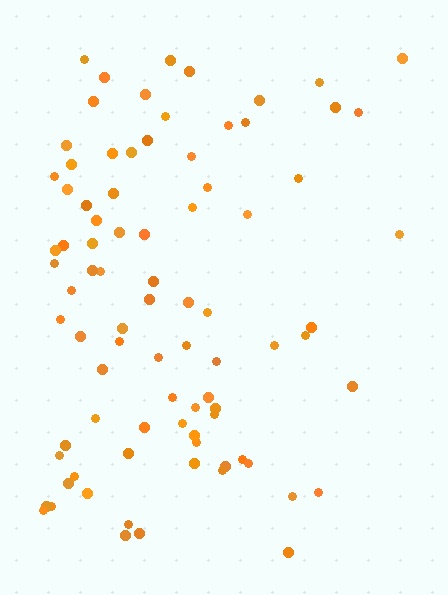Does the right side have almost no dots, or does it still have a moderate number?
Still a moderate number, just noticeably fewer than the left.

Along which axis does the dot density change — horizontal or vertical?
Horizontal.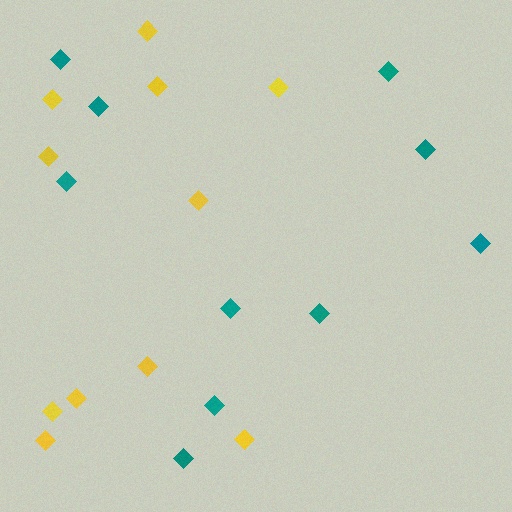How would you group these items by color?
There are 2 groups: one group of teal diamonds (10) and one group of yellow diamonds (11).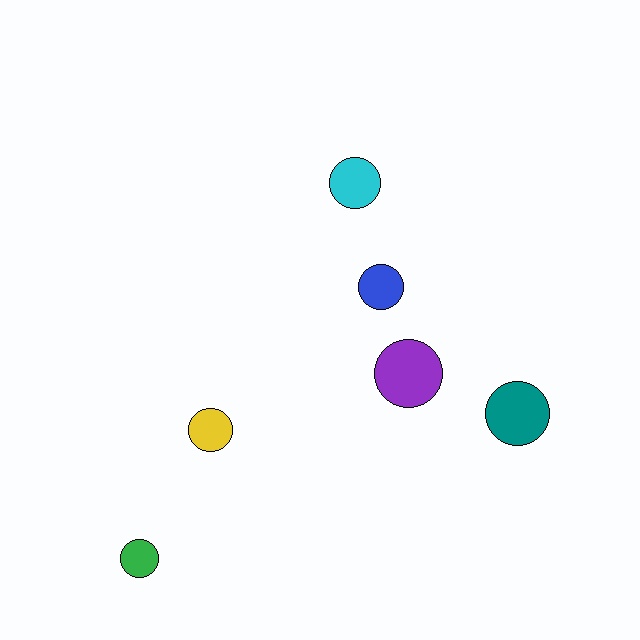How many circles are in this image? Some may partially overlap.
There are 6 circles.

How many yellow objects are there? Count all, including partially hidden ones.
There is 1 yellow object.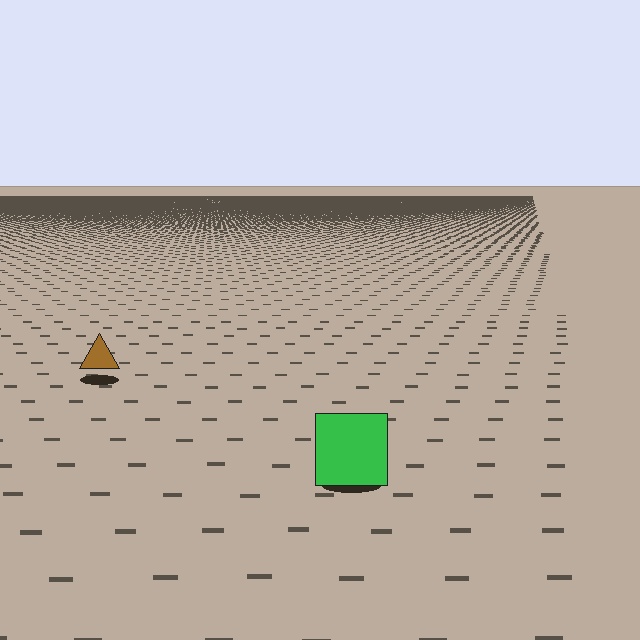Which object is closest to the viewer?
The green square is closest. The texture marks near it are larger and more spread out.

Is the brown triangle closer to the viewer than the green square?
No. The green square is closer — you can tell from the texture gradient: the ground texture is coarser near it.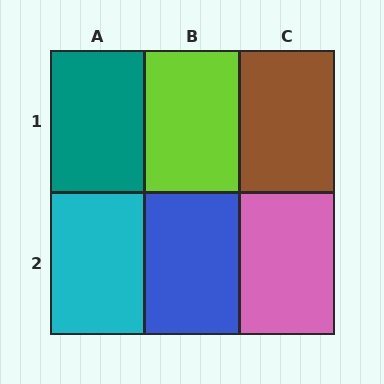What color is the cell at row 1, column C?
Brown.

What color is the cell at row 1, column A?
Teal.